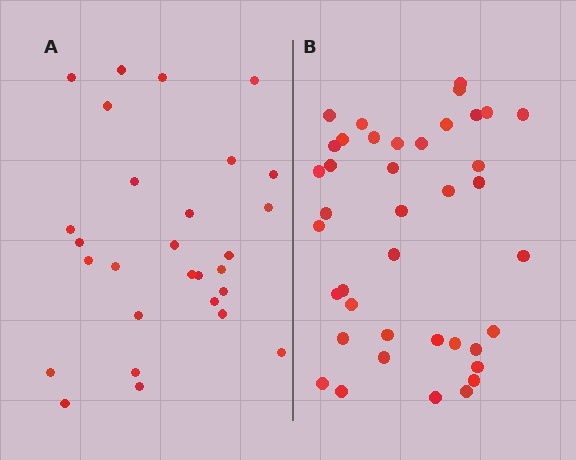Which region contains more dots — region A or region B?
Region B (the right region) has more dots.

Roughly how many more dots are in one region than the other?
Region B has roughly 12 or so more dots than region A.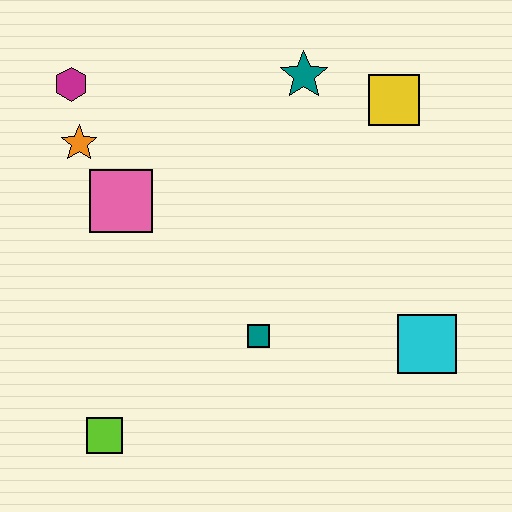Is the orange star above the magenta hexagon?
No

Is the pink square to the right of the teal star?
No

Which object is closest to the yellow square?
The teal star is closest to the yellow square.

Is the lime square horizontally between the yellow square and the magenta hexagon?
Yes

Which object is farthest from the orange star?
The cyan square is farthest from the orange star.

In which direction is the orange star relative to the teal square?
The orange star is above the teal square.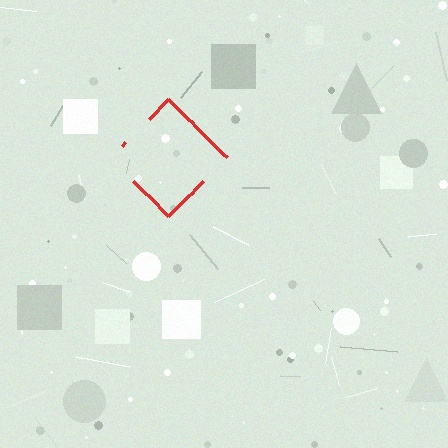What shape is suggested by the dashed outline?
The dashed outline suggests a diamond.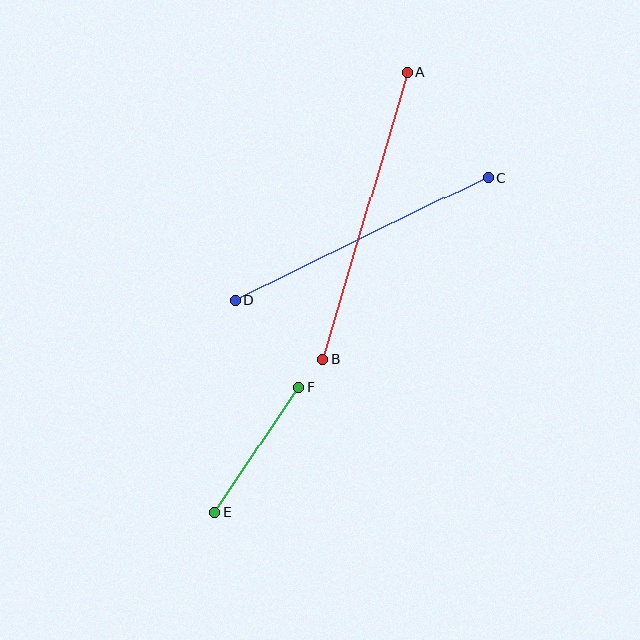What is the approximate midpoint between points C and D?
The midpoint is at approximately (362, 239) pixels.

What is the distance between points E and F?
The distance is approximately 150 pixels.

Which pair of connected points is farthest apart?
Points A and B are farthest apart.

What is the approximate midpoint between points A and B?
The midpoint is at approximately (365, 216) pixels.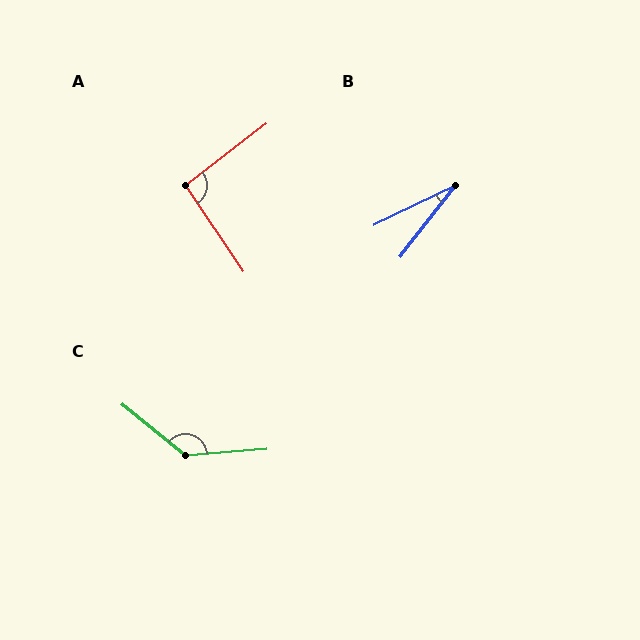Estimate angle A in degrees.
Approximately 94 degrees.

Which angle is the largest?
C, at approximately 136 degrees.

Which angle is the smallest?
B, at approximately 26 degrees.